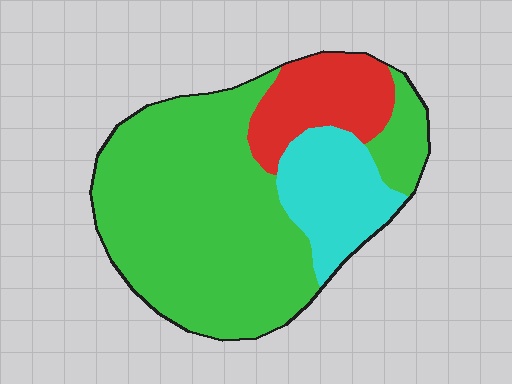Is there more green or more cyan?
Green.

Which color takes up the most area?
Green, at roughly 65%.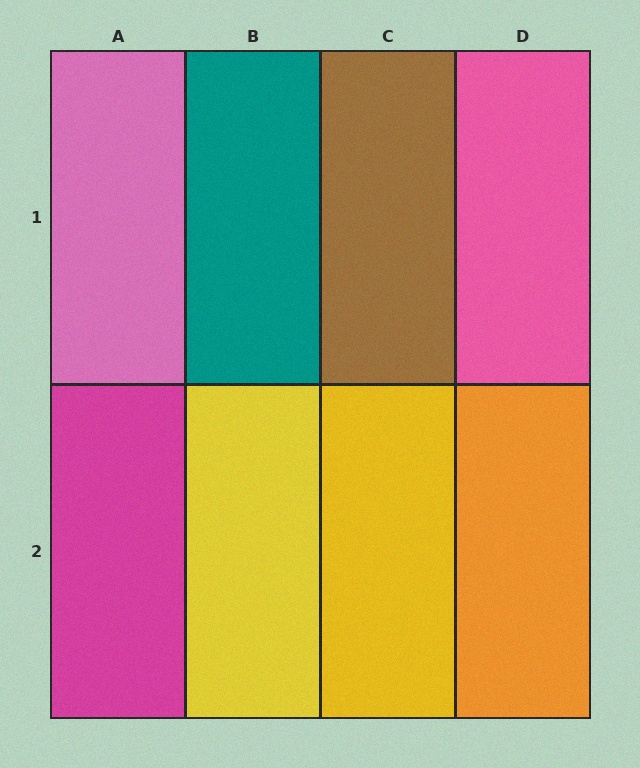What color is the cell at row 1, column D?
Pink.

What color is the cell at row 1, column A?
Pink.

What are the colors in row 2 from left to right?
Magenta, yellow, yellow, orange.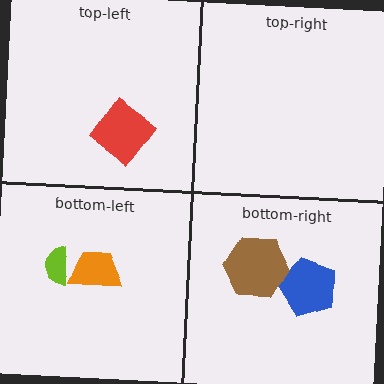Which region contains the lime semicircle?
The bottom-left region.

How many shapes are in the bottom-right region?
2.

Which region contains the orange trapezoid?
The bottom-left region.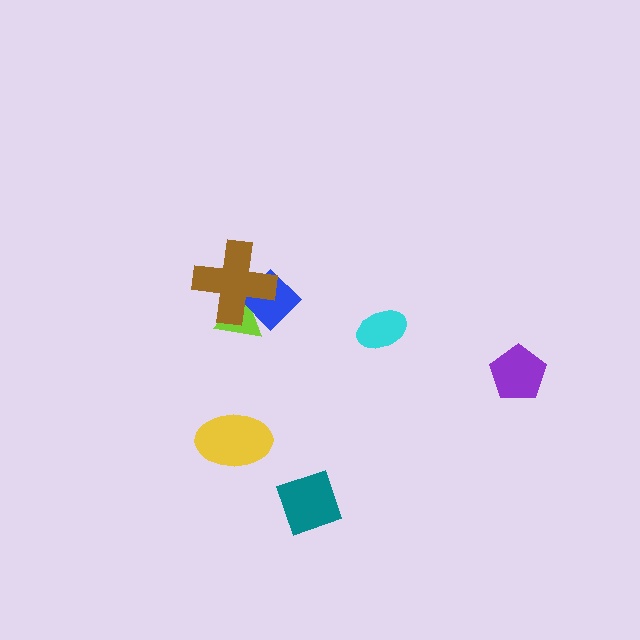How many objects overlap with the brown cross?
2 objects overlap with the brown cross.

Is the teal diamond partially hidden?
No, no other shape covers it.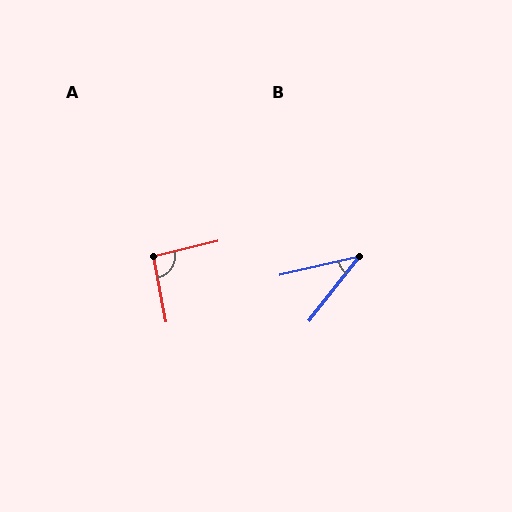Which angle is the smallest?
B, at approximately 39 degrees.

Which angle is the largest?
A, at approximately 93 degrees.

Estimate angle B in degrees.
Approximately 39 degrees.